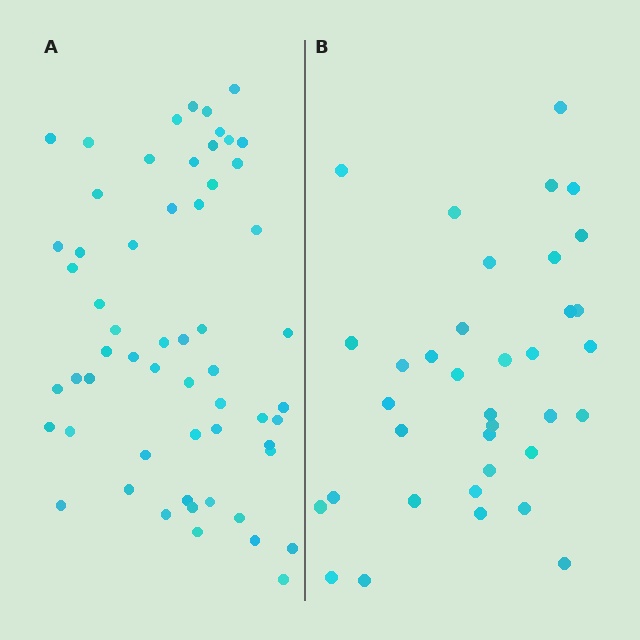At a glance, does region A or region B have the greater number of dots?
Region A (the left region) has more dots.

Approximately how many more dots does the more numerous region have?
Region A has approximately 20 more dots than region B.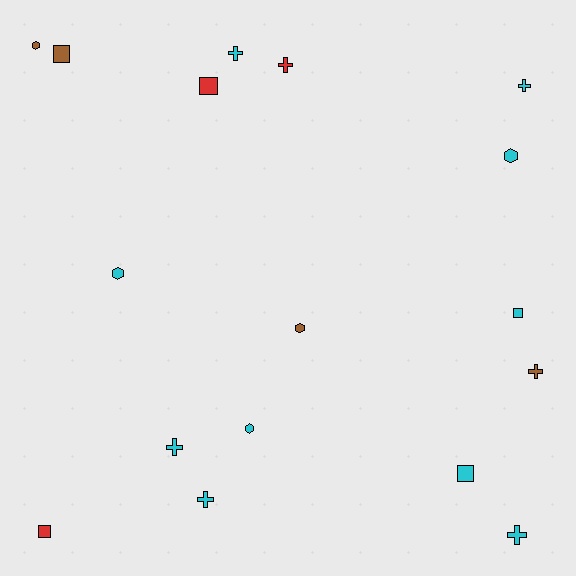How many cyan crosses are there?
There are 5 cyan crosses.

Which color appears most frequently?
Cyan, with 10 objects.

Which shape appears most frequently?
Cross, with 7 objects.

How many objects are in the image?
There are 17 objects.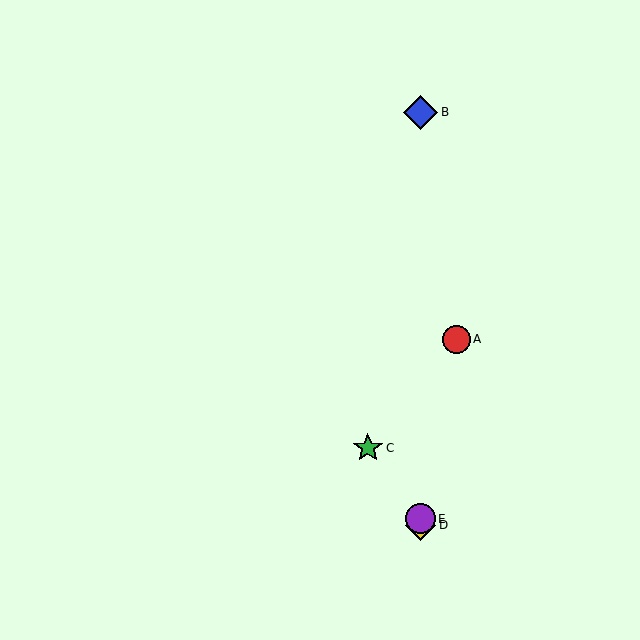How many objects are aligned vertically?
3 objects (B, D, E) are aligned vertically.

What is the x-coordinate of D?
Object D is at x≈420.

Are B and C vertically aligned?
No, B is at x≈420 and C is at x≈368.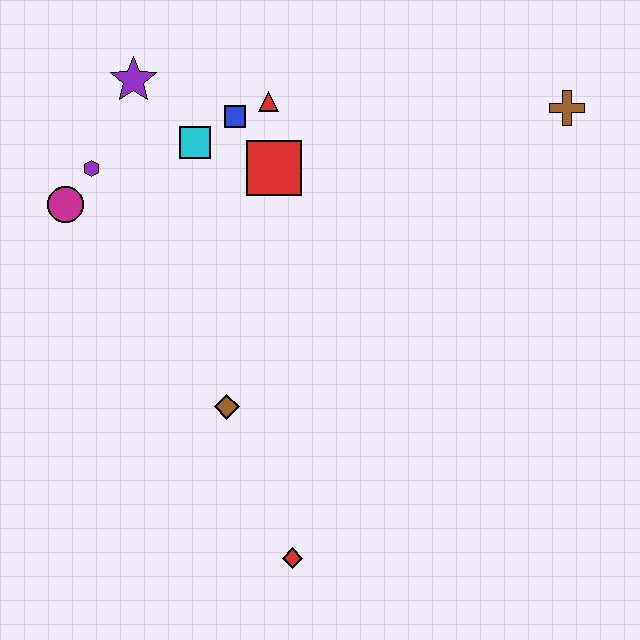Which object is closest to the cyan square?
The blue square is closest to the cyan square.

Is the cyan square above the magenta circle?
Yes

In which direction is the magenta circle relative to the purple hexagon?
The magenta circle is below the purple hexagon.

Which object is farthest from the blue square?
The red diamond is farthest from the blue square.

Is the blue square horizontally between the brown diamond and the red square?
Yes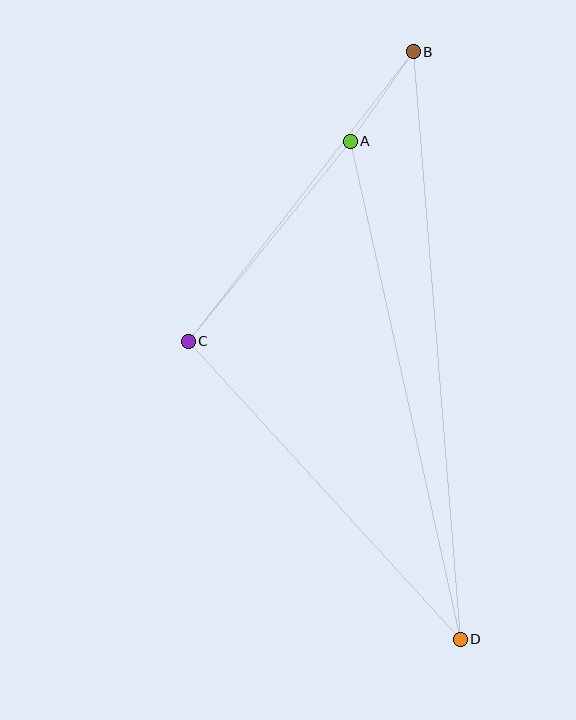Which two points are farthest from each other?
Points B and D are farthest from each other.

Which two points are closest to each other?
Points A and B are closest to each other.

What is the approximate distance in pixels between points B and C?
The distance between B and C is approximately 367 pixels.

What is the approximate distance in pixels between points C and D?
The distance between C and D is approximately 403 pixels.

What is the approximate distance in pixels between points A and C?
The distance between A and C is approximately 258 pixels.